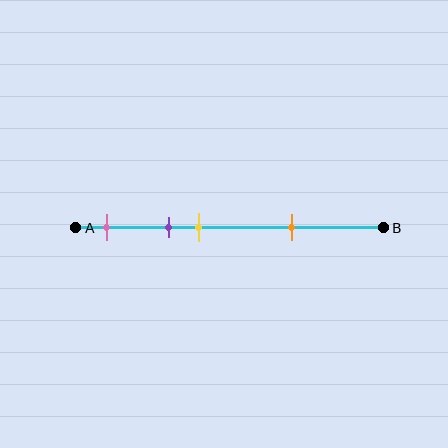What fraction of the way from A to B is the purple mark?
The purple mark is approximately 30% (0.3) of the way from A to B.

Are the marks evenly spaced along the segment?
No, the marks are not evenly spaced.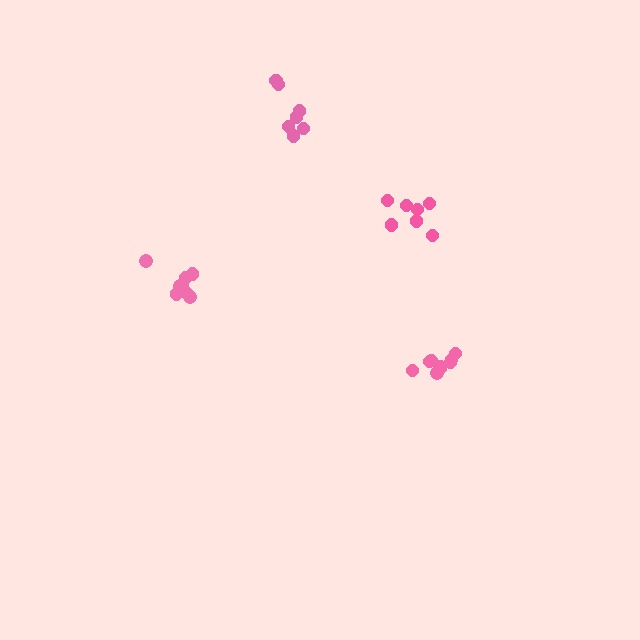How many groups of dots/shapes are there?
There are 4 groups.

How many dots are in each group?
Group 1: 8 dots, Group 2: 9 dots, Group 3: 7 dots, Group 4: 7 dots (31 total).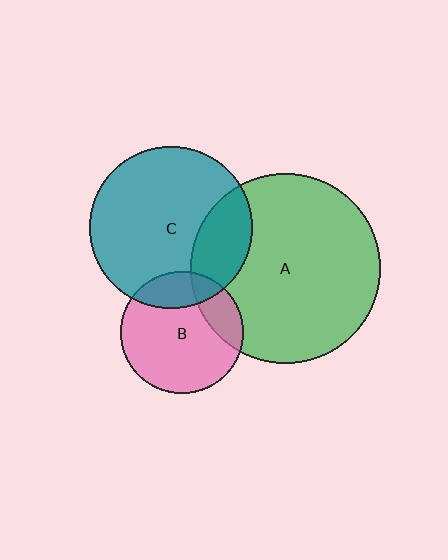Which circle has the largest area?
Circle A (green).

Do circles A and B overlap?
Yes.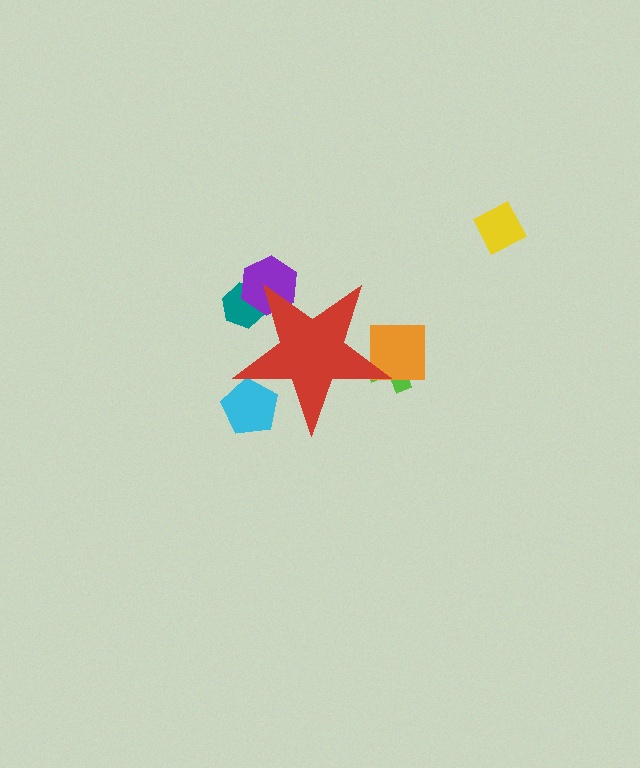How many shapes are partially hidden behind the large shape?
5 shapes are partially hidden.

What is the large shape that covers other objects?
A red star.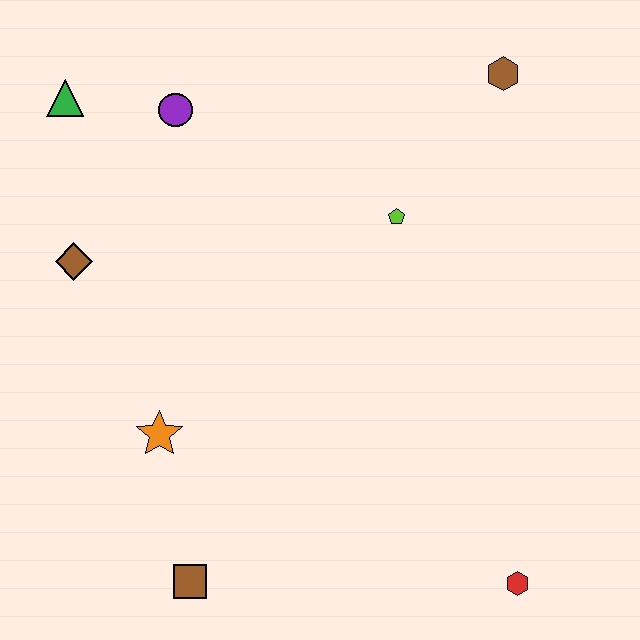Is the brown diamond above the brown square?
Yes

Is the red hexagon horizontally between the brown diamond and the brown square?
No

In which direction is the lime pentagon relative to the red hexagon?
The lime pentagon is above the red hexagon.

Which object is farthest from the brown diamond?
The red hexagon is farthest from the brown diamond.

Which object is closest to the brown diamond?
The green triangle is closest to the brown diamond.